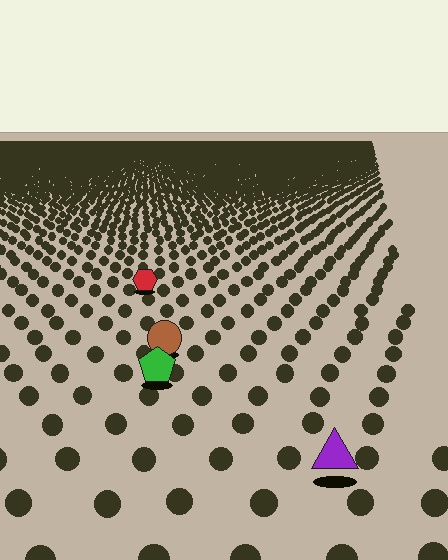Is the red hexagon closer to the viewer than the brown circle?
No. The brown circle is closer — you can tell from the texture gradient: the ground texture is coarser near it.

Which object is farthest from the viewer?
The red hexagon is farthest from the viewer. It appears smaller and the ground texture around it is denser.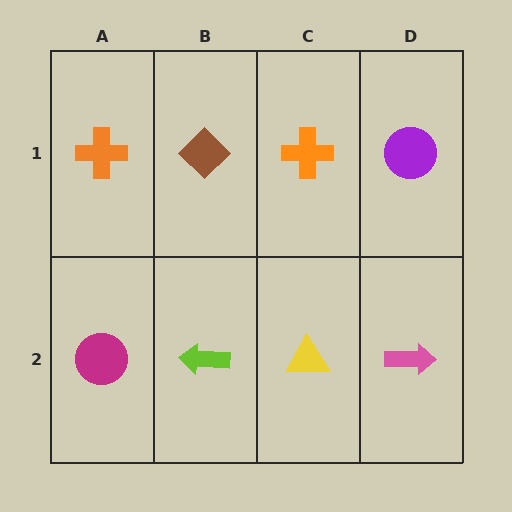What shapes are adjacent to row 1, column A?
A magenta circle (row 2, column A), a brown diamond (row 1, column B).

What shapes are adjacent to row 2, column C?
An orange cross (row 1, column C), a lime arrow (row 2, column B), a pink arrow (row 2, column D).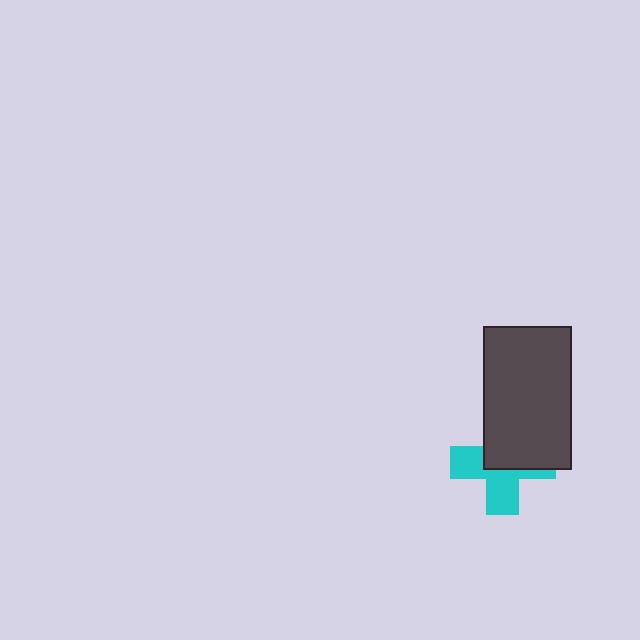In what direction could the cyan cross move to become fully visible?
The cyan cross could move toward the lower-left. That would shift it out from behind the dark gray rectangle entirely.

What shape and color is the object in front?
The object in front is a dark gray rectangle.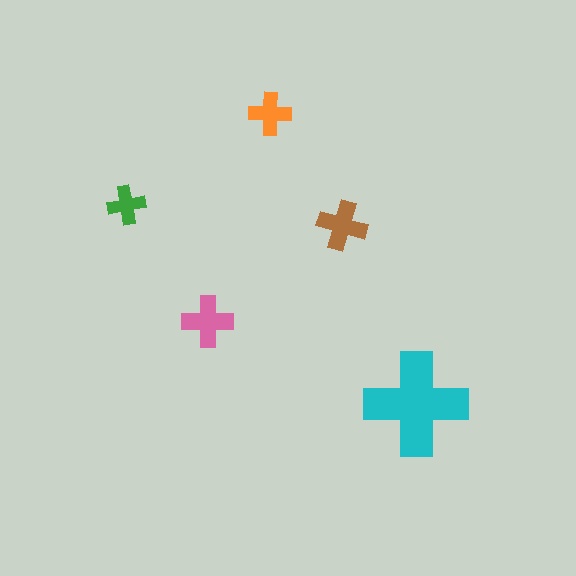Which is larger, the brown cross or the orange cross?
The brown one.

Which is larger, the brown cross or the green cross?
The brown one.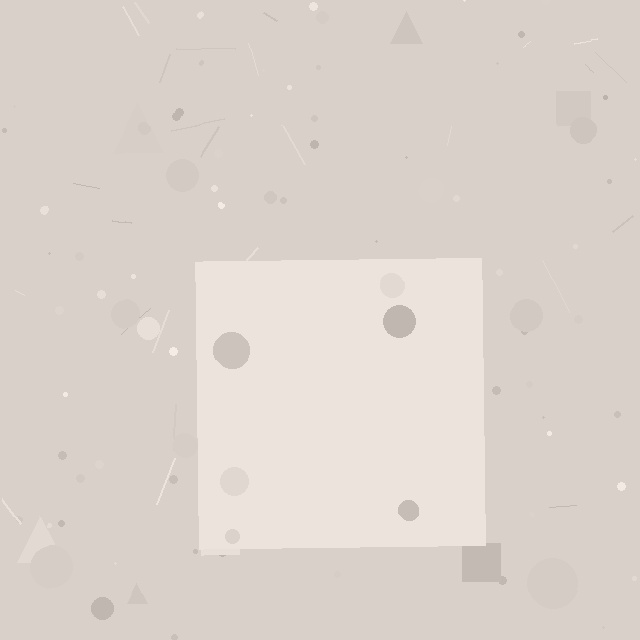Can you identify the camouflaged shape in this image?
The camouflaged shape is a square.